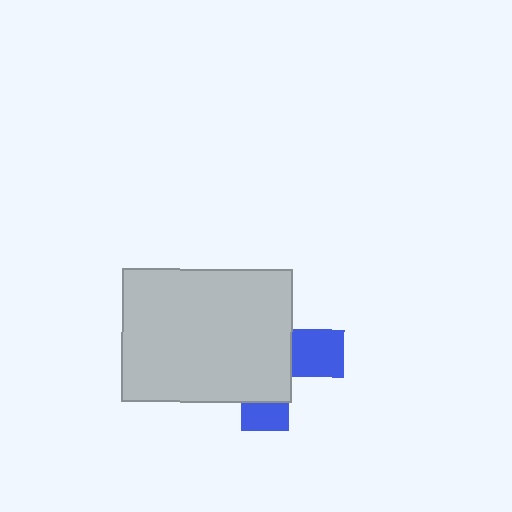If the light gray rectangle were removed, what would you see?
You would see the complete blue cross.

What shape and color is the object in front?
The object in front is a light gray rectangle.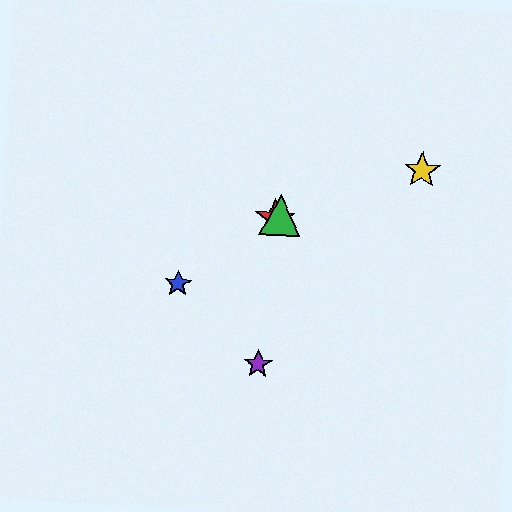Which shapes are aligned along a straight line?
The red star, the blue star, the green triangle are aligned along a straight line.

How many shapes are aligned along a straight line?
3 shapes (the red star, the blue star, the green triangle) are aligned along a straight line.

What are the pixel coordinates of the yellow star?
The yellow star is at (422, 170).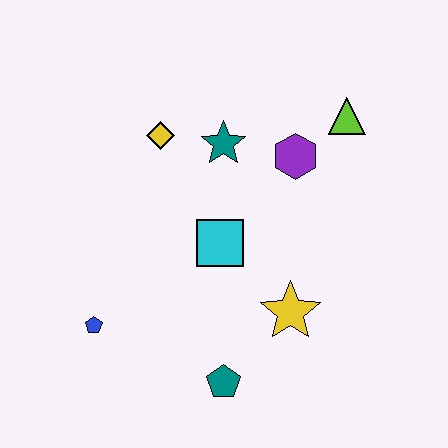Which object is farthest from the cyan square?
The lime triangle is farthest from the cyan square.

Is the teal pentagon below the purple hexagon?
Yes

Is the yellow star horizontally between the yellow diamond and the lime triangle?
Yes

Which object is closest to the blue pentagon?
The teal pentagon is closest to the blue pentagon.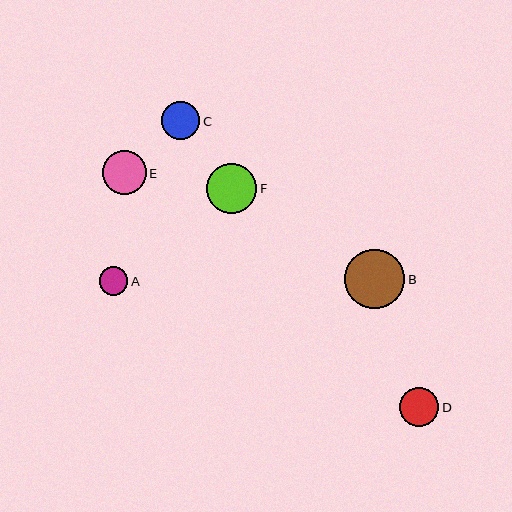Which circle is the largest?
Circle B is the largest with a size of approximately 60 pixels.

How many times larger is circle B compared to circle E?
Circle B is approximately 1.4 times the size of circle E.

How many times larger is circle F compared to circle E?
Circle F is approximately 1.2 times the size of circle E.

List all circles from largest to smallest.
From largest to smallest: B, F, E, D, C, A.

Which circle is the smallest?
Circle A is the smallest with a size of approximately 28 pixels.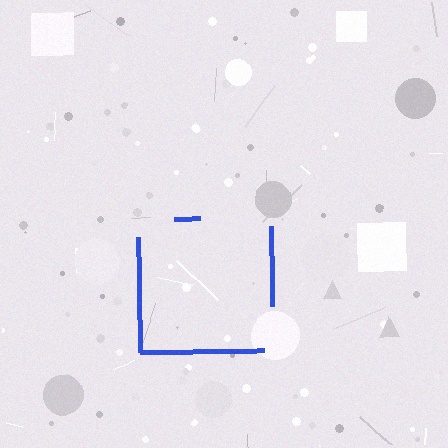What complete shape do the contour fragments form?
The contour fragments form a square.